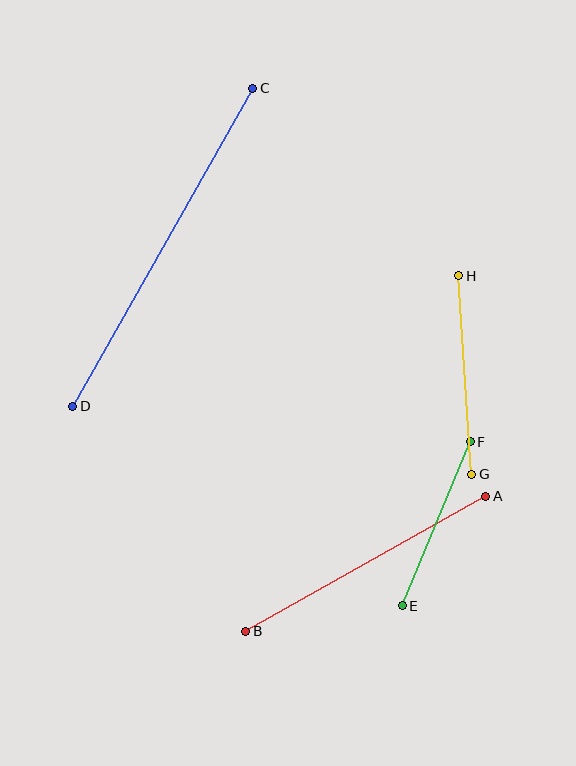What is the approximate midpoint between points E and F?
The midpoint is at approximately (436, 524) pixels.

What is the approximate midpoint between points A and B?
The midpoint is at approximately (366, 564) pixels.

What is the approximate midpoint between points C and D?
The midpoint is at approximately (163, 247) pixels.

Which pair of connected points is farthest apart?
Points C and D are farthest apart.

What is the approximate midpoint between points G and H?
The midpoint is at approximately (465, 375) pixels.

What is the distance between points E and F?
The distance is approximately 177 pixels.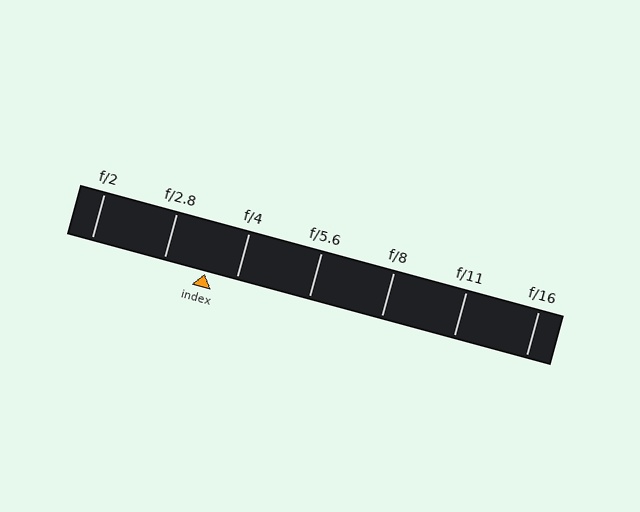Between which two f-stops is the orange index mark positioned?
The index mark is between f/2.8 and f/4.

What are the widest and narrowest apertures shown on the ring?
The widest aperture shown is f/2 and the narrowest is f/16.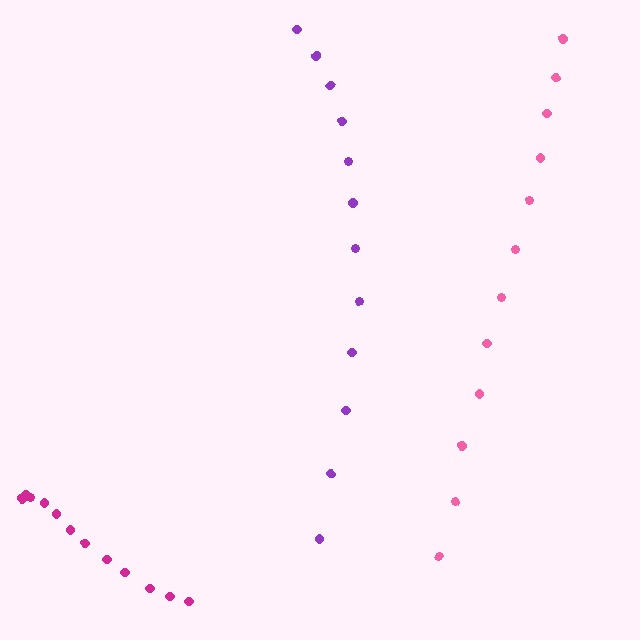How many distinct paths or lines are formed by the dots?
There are 3 distinct paths.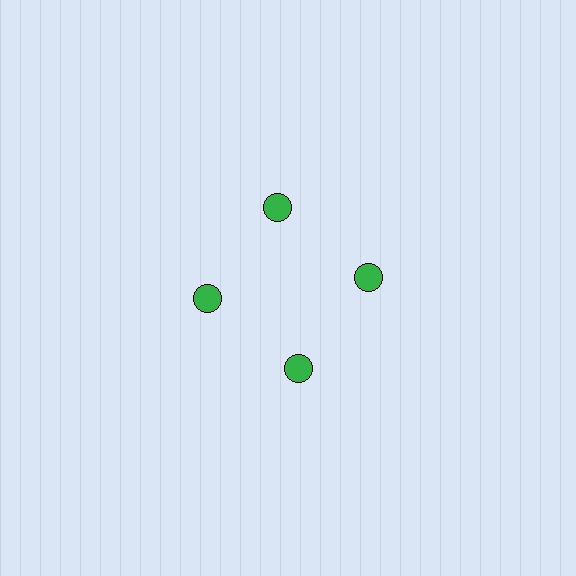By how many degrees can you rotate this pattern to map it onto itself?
The pattern maps onto itself every 90 degrees of rotation.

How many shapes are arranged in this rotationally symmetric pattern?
There are 4 shapes, arranged in 4 groups of 1.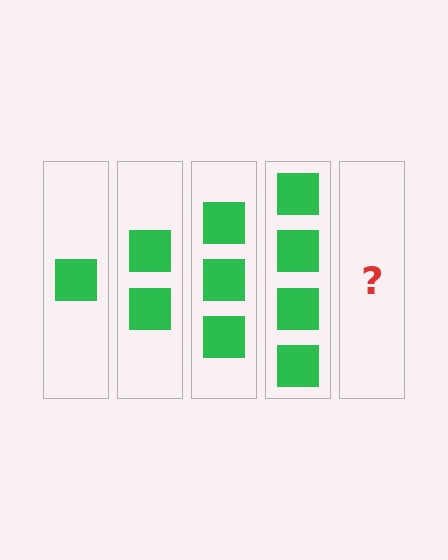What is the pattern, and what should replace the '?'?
The pattern is that each step adds one more square. The '?' should be 5 squares.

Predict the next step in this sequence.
The next step is 5 squares.